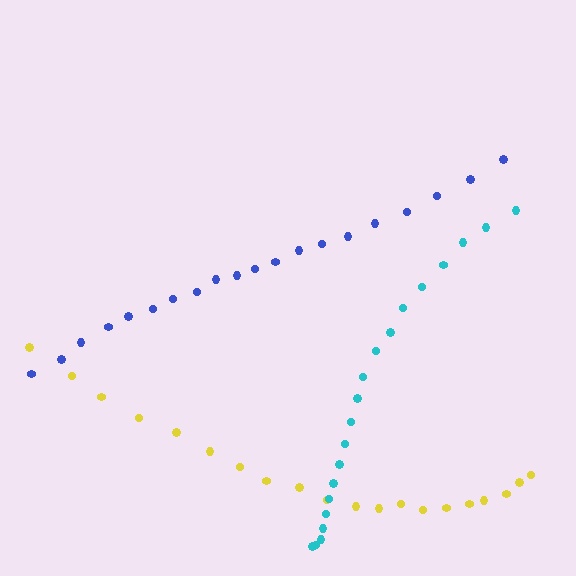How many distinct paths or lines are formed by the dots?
There are 3 distinct paths.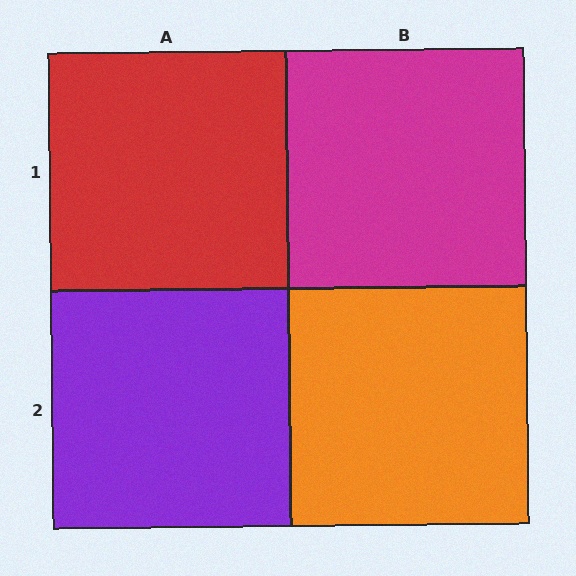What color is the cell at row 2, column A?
Purple.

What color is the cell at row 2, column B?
Orange.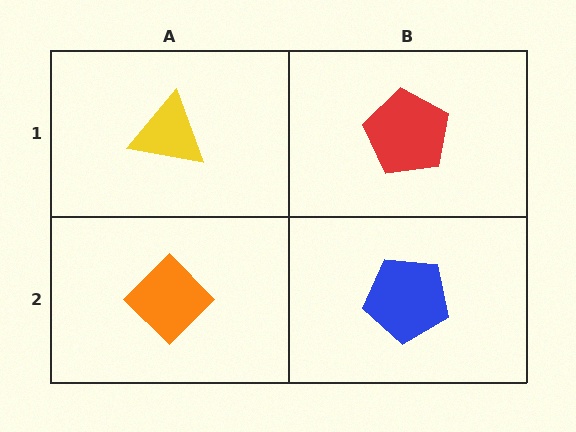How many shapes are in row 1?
2 shapes.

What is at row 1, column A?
A yellow triangle.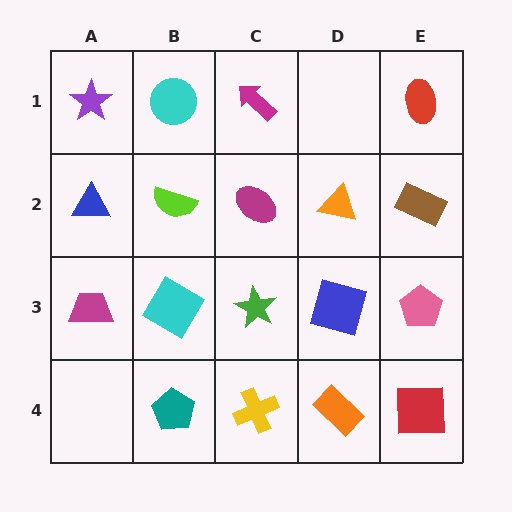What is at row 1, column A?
A purple star.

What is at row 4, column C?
A yellow cross.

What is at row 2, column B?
A lime semicircle.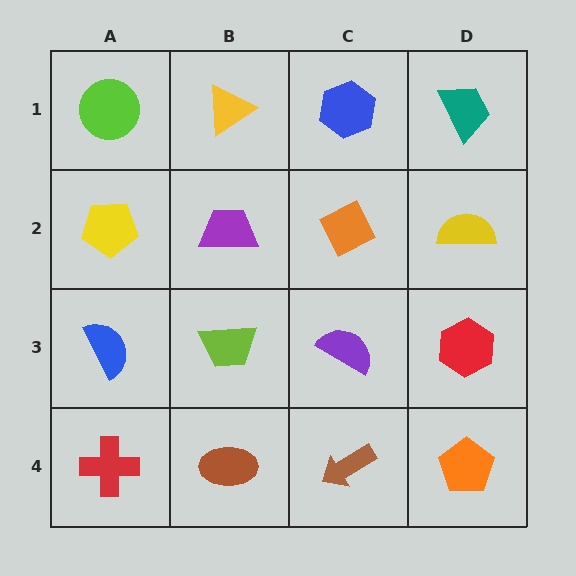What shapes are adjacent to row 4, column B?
A lime trapezoid (row 3, column B), a red cross (row 4, column A), a brown arrow (row 4, column C).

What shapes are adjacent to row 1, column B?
A purple trapezoid (row 2, column B), a lime circle (row 1, column A), a blue hexagon (row 1, column C).